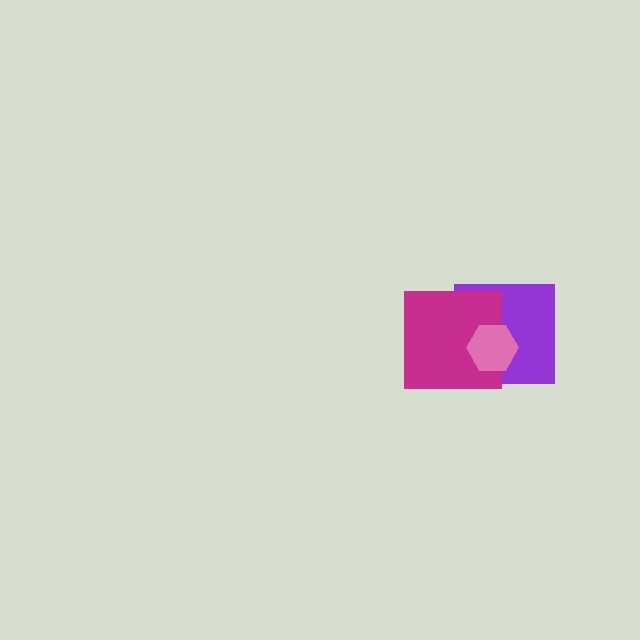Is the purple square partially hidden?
Yes, it is partially covered by another shape.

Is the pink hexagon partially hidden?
No, no other shape covers it.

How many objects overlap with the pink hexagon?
2 objects overlap with the pink hexagon.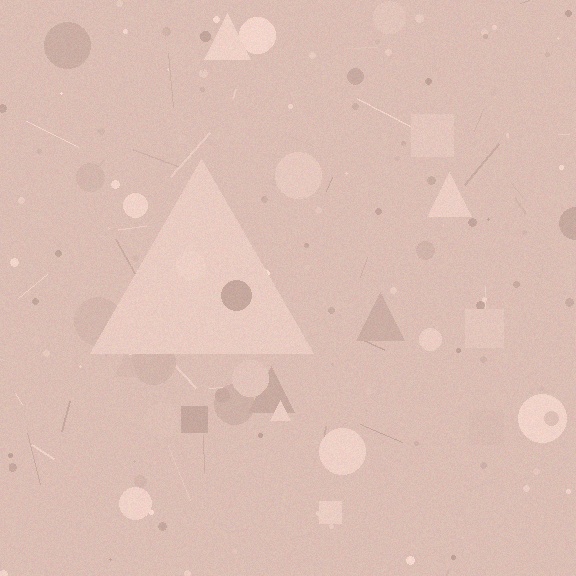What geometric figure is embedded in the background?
A triangle is embedded in the background.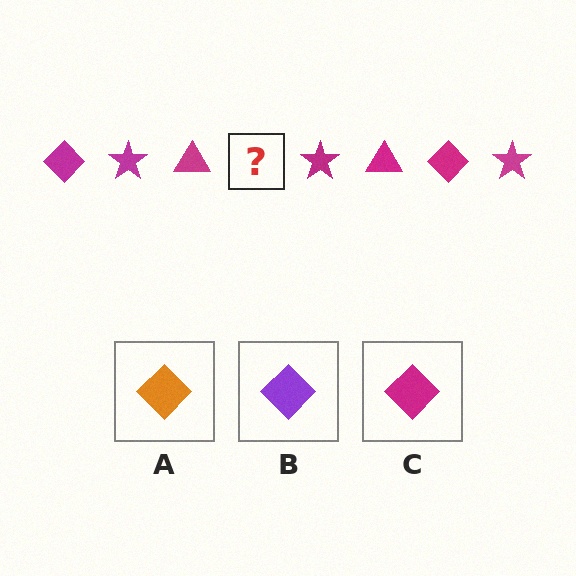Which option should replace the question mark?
Option C.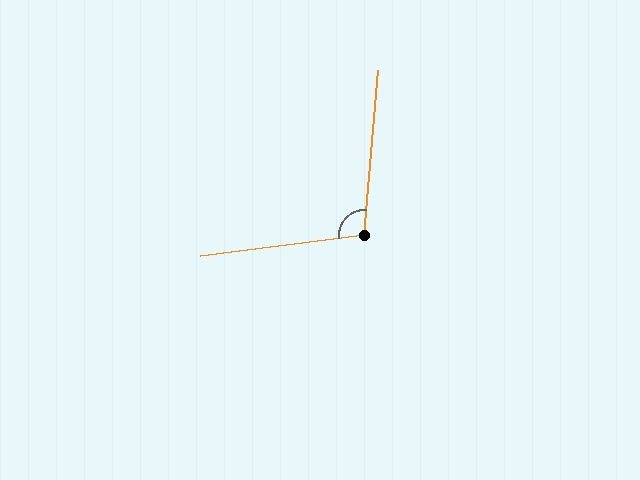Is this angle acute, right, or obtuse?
It is obtuse.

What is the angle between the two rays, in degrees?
Approximately 102 degrees.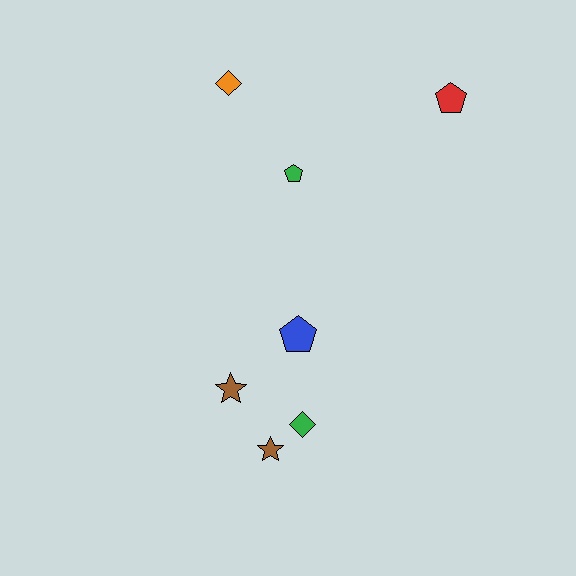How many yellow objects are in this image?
There are no yellow objects.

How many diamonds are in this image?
There are 2 diamonds.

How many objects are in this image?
There are 7 objects.